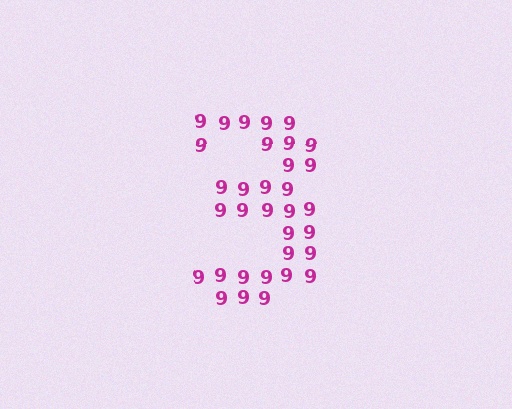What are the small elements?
The small elements are digit 9's.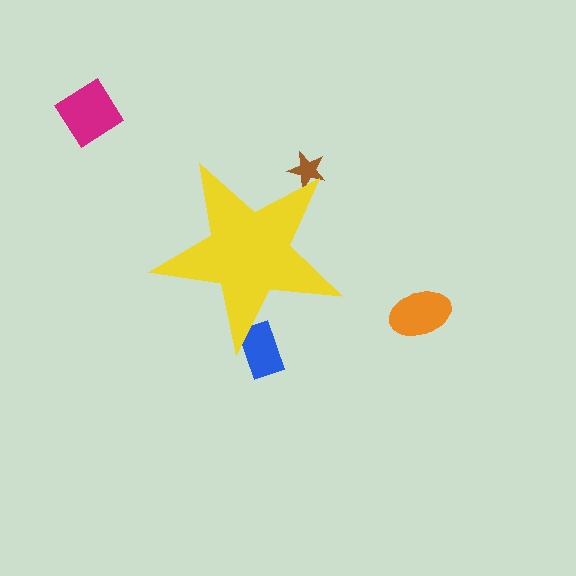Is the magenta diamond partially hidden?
No, the magenta diamond is fully visible.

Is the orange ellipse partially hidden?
No, the orange ellipse is fully visible.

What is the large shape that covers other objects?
A yellow star.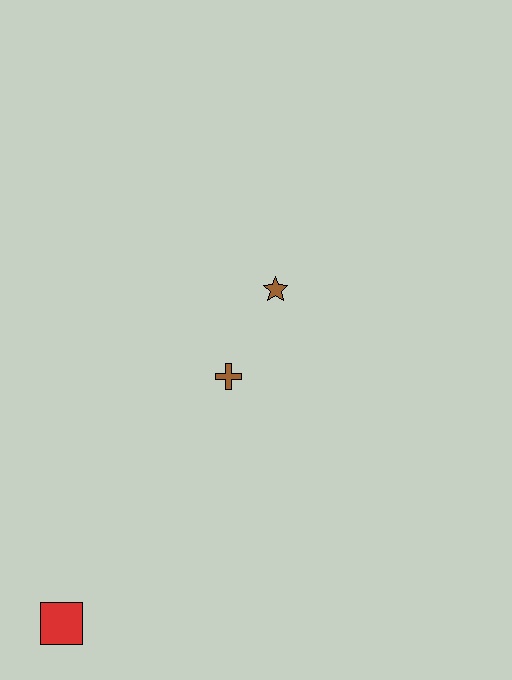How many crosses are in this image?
There is 1 cross.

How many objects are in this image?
There are 3 objects.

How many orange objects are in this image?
There are no orange objects.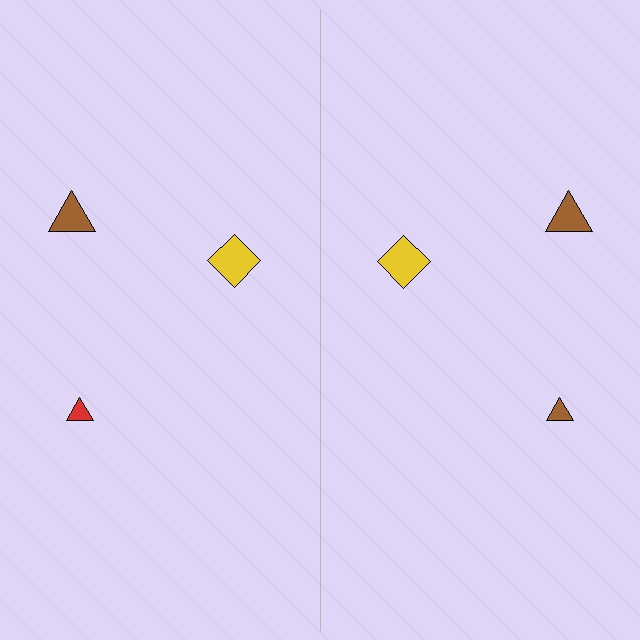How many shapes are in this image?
There are 6 shapes in this image.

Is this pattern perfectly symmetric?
No, the pattern is not perfectly symmetric. The brown triangle on the right side breaks the symmetry — its mirror counterpart is red.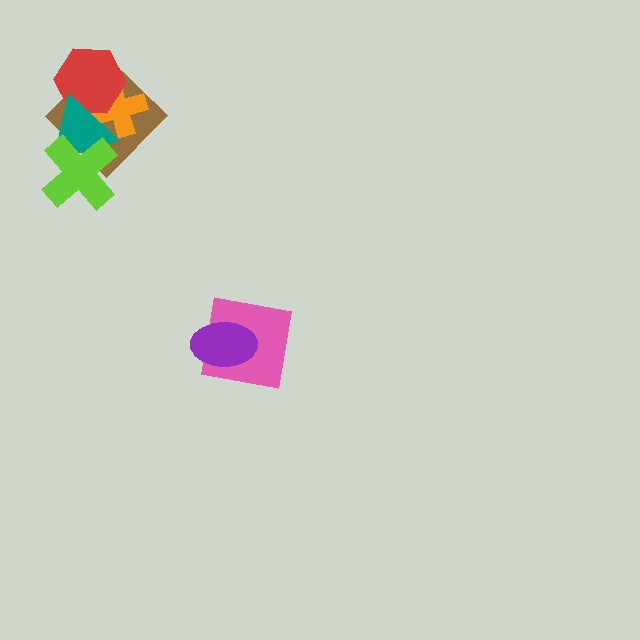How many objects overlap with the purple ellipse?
1 object overlaps with the purple ellipse.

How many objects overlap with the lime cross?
2 objects overlap with the lime cross.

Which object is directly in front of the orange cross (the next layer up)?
The red hexagon is directly in front of the orange cross.